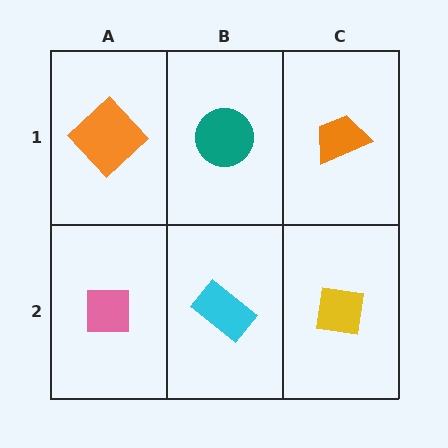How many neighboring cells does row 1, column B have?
3.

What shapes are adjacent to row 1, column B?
A cyan rectangle (row 2, column B), an orange diamond (row 1, column A), an orange trapezoid (row 1, column C).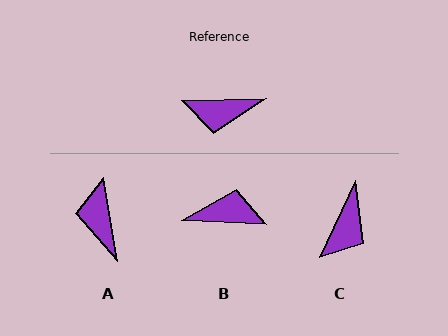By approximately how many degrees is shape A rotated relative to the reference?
Approximately 82 degrees clockwise.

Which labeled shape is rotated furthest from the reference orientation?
B, about 177 degrees away.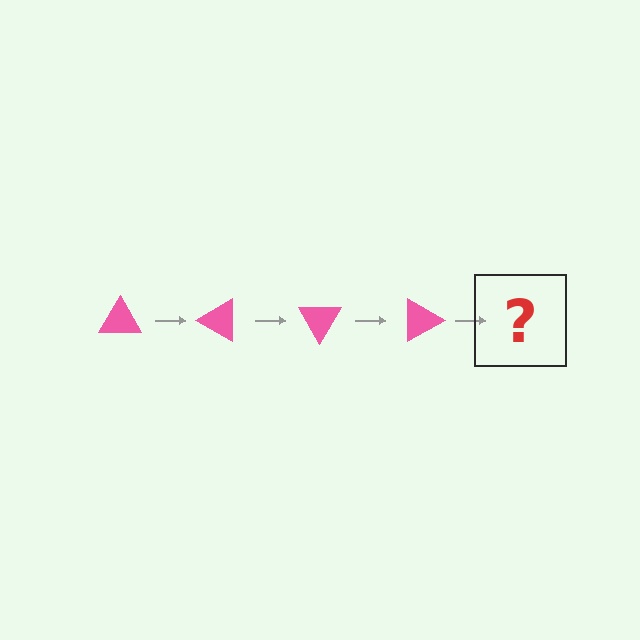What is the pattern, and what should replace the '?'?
The pattern is that the triangle rotates 30 degrees each step. The '?' should be a pink triangle rotated 120 degrees.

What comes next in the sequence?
The next element should be a pink triangle rotated 120 degrees.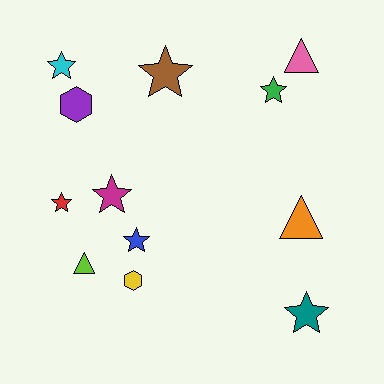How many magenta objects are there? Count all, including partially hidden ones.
There is 1 magenta object.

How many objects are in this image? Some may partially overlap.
There are 12 objects.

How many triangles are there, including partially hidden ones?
There are 3 triangles.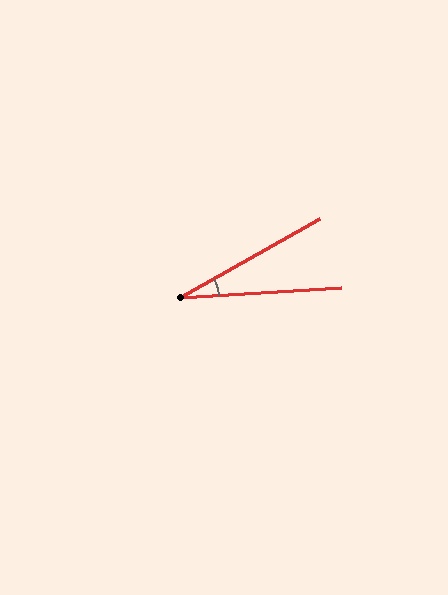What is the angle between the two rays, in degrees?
Approximately 26 degrees.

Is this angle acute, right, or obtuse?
It is acute.